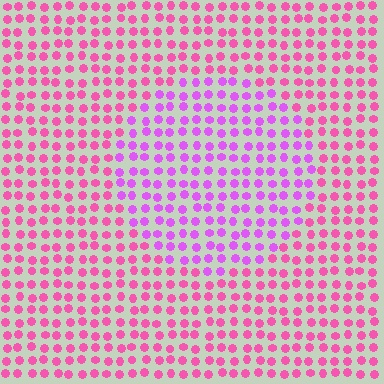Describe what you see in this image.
The image is filled with small pink elements in a uniform arrangement. A circle-shaped region is visible where the elements are tinted to a slightly different hue, forming a subtle color boundary.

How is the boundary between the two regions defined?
The boundary is defined purely by a slight shift in hue (about 34 degrees). Spacing, size, and orientation are identical on both sides.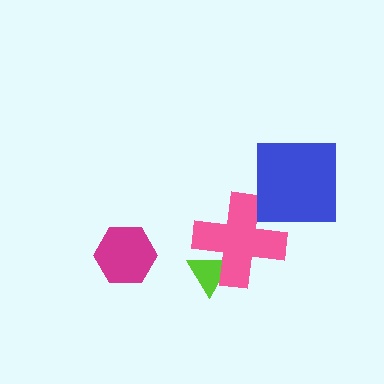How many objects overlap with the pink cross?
1 object overlaps with the pink cross.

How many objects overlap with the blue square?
0 objects overlap with the blue square.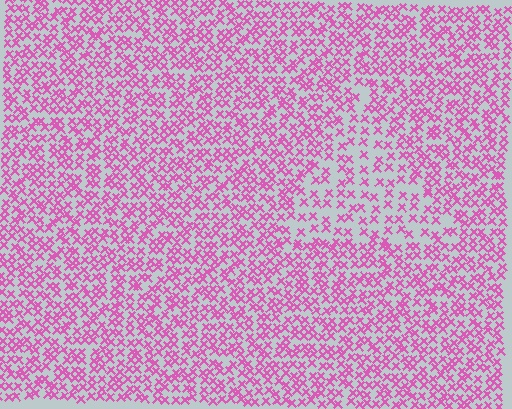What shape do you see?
I see a triangle.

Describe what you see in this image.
The image contains small pink elements arranged at two different densities. A triangle-shaped region is visible where the elements are less densely packed than the surrounding area.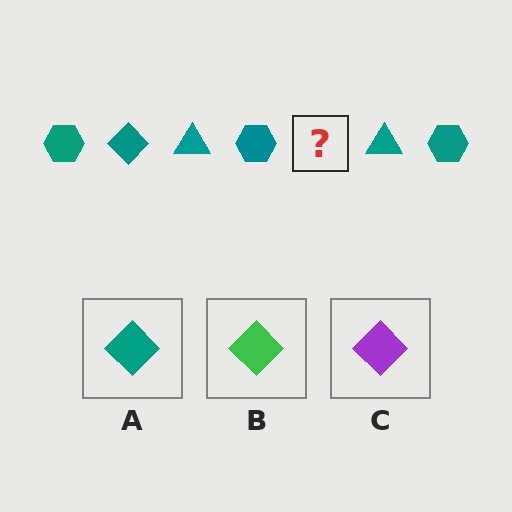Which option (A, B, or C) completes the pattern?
A.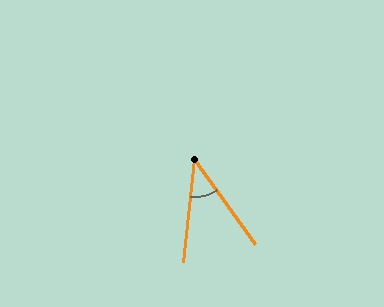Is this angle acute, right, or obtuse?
It is acute.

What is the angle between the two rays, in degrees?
Approximately 41 degrees.